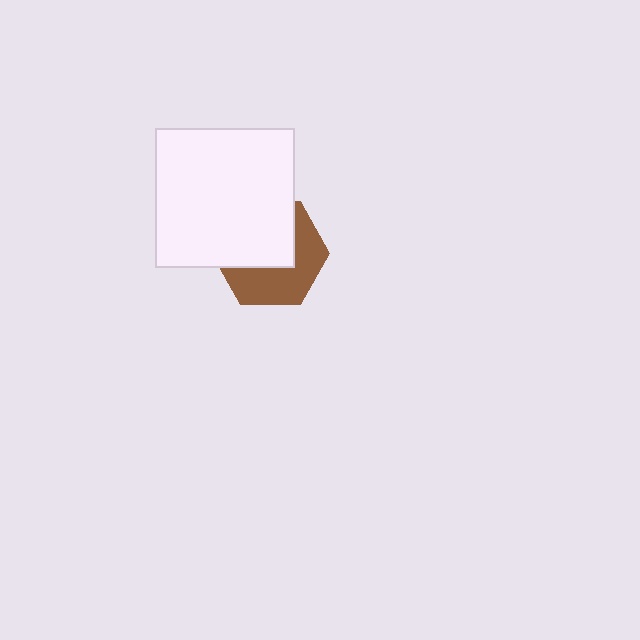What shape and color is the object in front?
The object in front is a white square.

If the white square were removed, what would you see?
You would see the complete brown hexagon.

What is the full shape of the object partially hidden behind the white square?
The partially hidden object is a brown hexagon.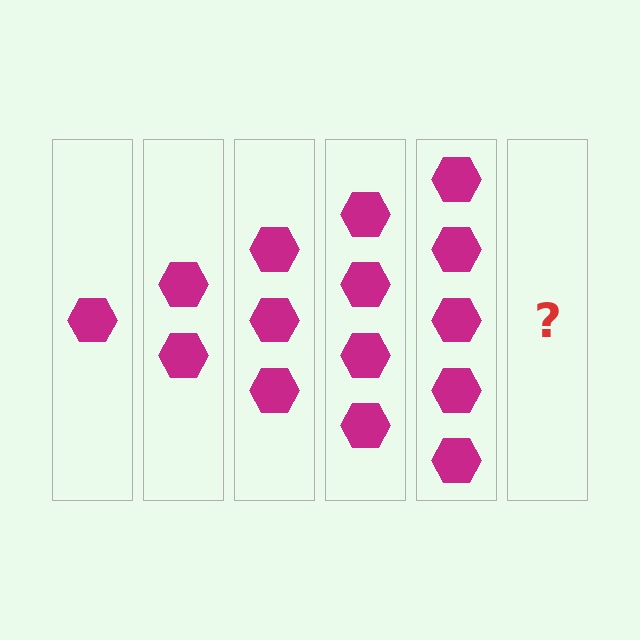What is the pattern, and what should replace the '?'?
The pattern is that each step adds one more hexagon. The '?' should be 6 hexagons.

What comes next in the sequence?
The next element should be 6 hexagons.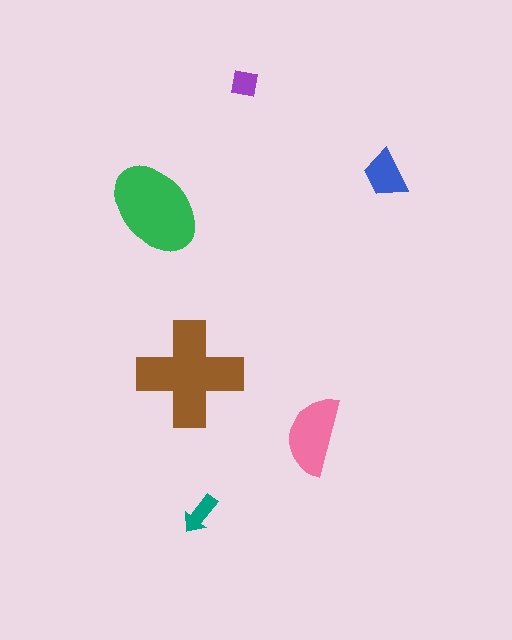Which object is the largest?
The brown cross.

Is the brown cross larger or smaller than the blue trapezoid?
Larger.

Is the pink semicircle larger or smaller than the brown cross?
Smaller.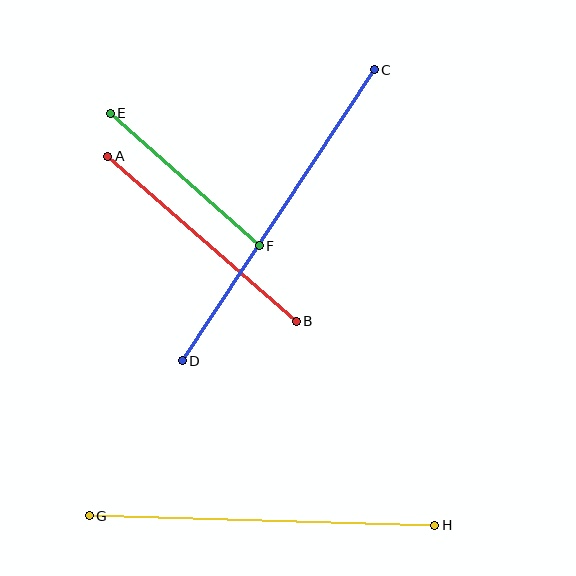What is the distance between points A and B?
The distance is approximately 250 pixels.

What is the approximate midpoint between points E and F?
The midpoint is at approximately (185, 179) pixels.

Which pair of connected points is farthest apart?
Points C and D are farthest apart.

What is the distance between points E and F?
The distance is approximately 199 pixels.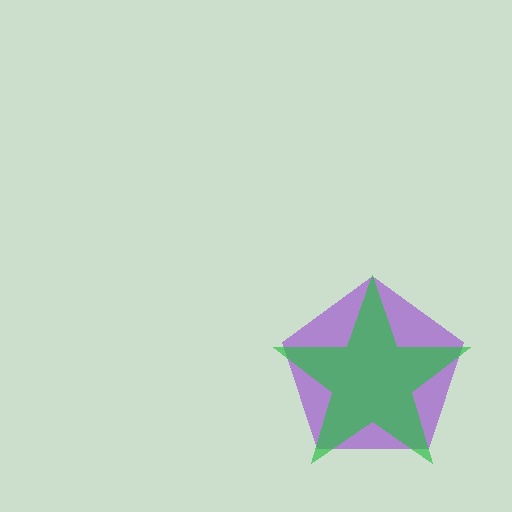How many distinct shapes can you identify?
There are 2 distinct shapes: a purple pentagon, a green star.